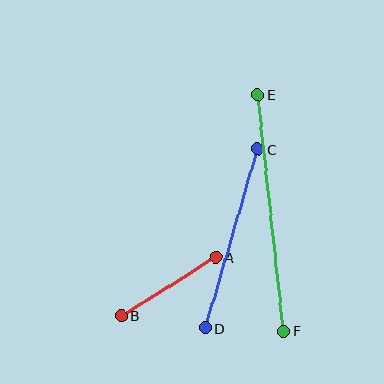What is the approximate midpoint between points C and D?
The midpoint is at approximately (231, 239) pixels.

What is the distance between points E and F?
The distance is approximately 238 pixels.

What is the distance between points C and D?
The distance is approximately 186 pixels.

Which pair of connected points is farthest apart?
Points E and F are farthest apart.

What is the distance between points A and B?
The distance is approximately 111 pixels.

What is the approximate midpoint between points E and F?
The midpoint is at approximately (271, 213) pixels.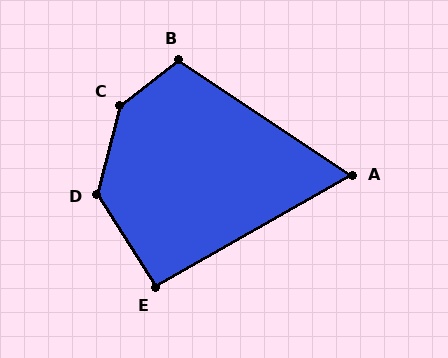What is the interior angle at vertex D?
Approximately 133 degrees (obtuse).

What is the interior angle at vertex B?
Approximately 108 degrees (obtuse).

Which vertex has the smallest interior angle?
A, at approximately 64 degrees.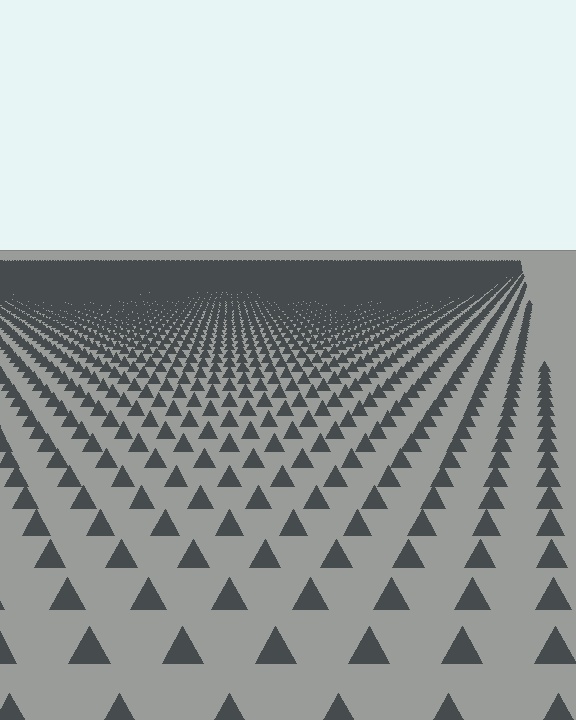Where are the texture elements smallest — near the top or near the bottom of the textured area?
Near the top.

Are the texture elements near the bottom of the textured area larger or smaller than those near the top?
Larger. Near the bottom, elements are closer to the viewer and appear at a bigger on-screen size.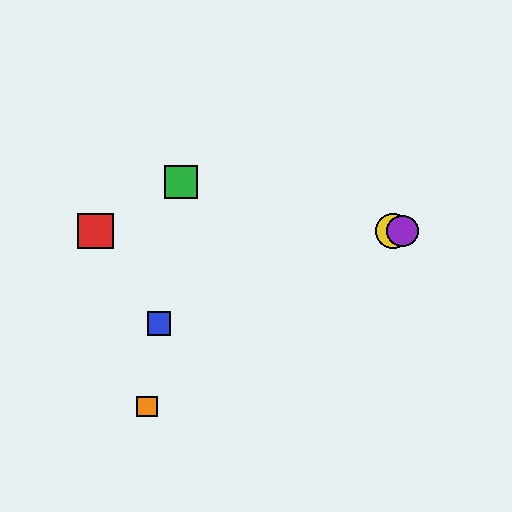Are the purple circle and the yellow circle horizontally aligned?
Yes, both are at y≈231.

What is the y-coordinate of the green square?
The green square is at y≈182.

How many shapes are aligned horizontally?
3 shapes (the red square, the yellow circle, the purple circle) are aligned horizontally.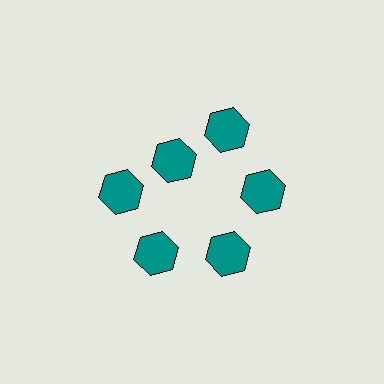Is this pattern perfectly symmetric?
No. The 6 teal hexagons are arranged in a ring, but one element near the 11 o'clock position is pulled inward toward the center, breaking the 6-fold rotational symmetry.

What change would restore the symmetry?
The symmetry would be restored by moving it outward, back onto the ring so that all 6 hexagons sit at equal angles and equal distance from the center.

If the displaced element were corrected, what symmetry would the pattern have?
It would have 6-fold rotational symmetry — the pattern would map onto itself every 60 degrees.